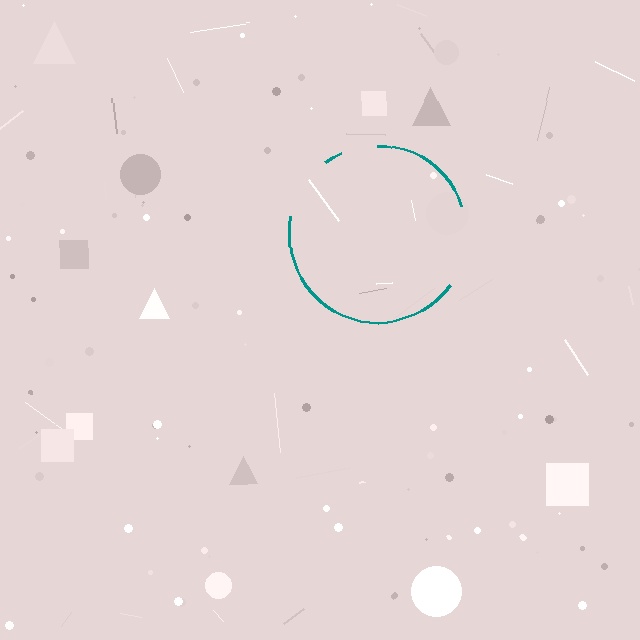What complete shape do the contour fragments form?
The contour fragments form a circle.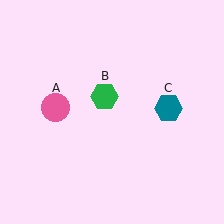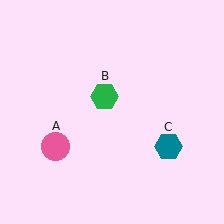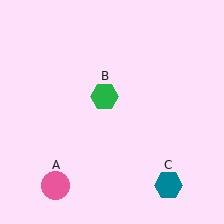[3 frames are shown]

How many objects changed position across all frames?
2 objects changed position: pink circle (object A), teal hexagon (object C).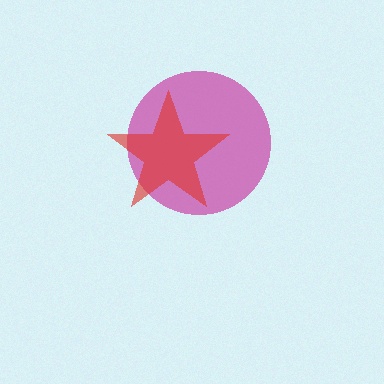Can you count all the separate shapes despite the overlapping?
Yes, there are 2 separate shapes.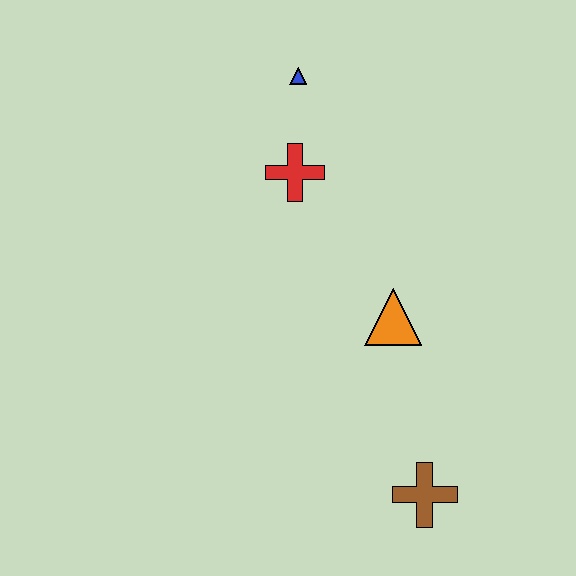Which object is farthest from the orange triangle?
The blue triangle is farthest from the orange triangle.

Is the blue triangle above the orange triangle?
Yes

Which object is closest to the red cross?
The blue triangle is closest to the red cross.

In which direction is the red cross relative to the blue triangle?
The red cross is below the blue triangle.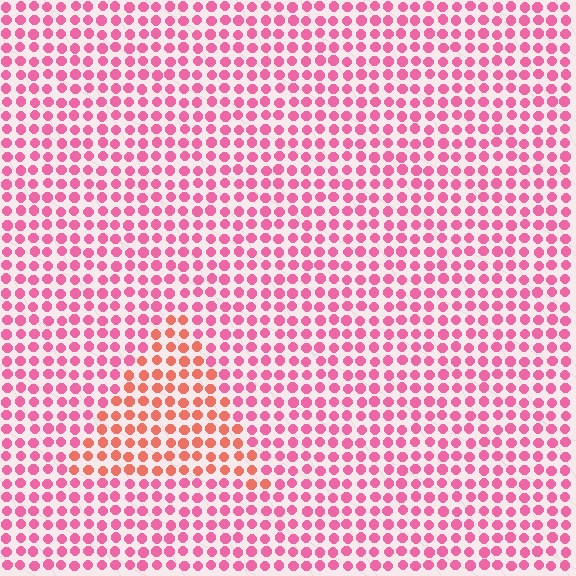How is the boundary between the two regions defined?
The boundary is defined purely by a slight shift in hue (about 33 degrees). Spacing, size, and orientation are identical on both sides.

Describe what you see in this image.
The image is filled with small pink elements in a uniform arrangement. A triangle-shaped region is visible where the elements are tinted to a slightly different hue, forming a subtle color boundary.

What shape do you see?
I see a triangle.